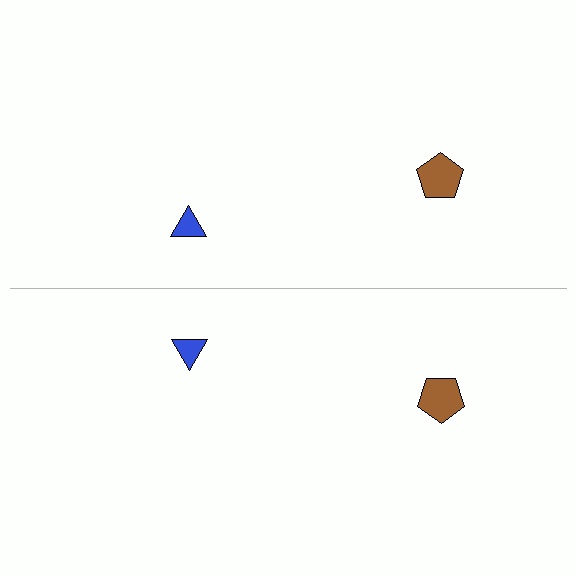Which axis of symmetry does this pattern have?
The pattern has a horizontal axis of symmetry running through the center of the image.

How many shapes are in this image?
There are 4 shapes in this image.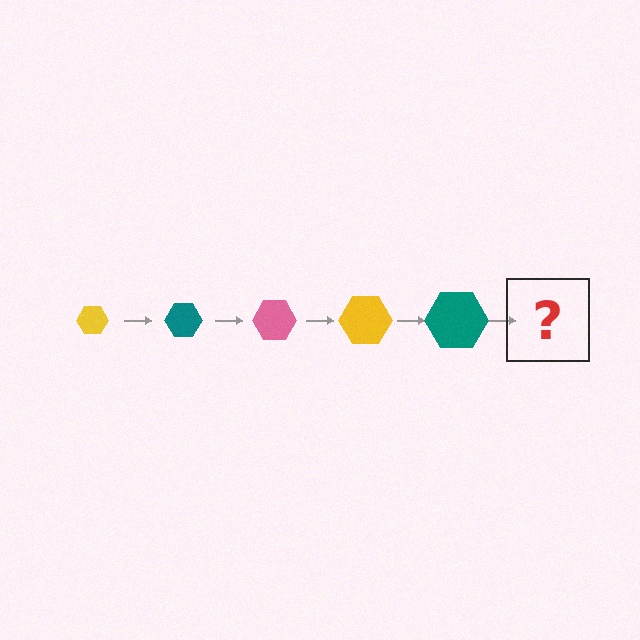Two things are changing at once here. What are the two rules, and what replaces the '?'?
The two rules are that the hexagon grows larger each step and the color cycles through yellow, teal, and pink. The '?' should be a pink hexagon, larger than the previous one.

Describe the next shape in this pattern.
It should be a pink hexagon, larger than the previous one.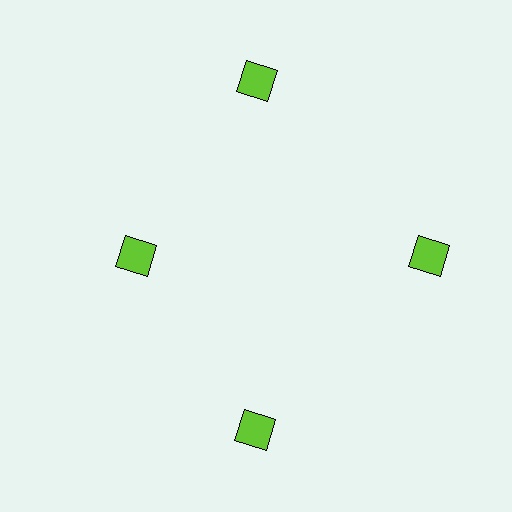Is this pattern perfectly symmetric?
No. The 4 lime squares are arranged in a ring, but one element near the 9 o'clock position is pulled inward toward the center, breaking the 4-fold rotational symmetry.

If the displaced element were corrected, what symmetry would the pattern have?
It would have 4-fold rotational symmetry — the pattern would map onto itself every 90 degrees.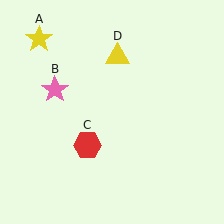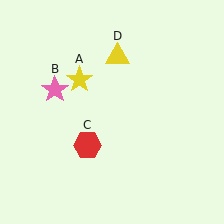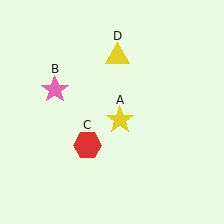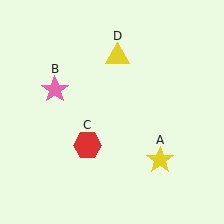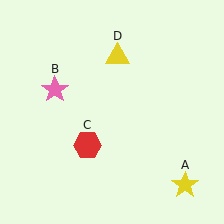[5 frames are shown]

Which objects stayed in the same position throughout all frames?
Pink star (object B) and red hexagon (object C) and yellow triangle (object D) remained stationary.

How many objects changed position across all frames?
1 object changed position: yellow star (object A).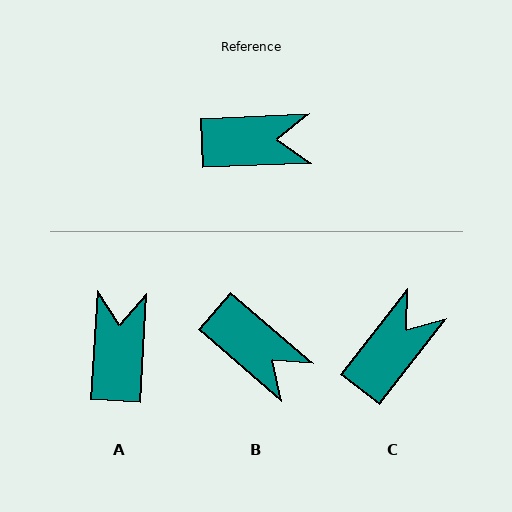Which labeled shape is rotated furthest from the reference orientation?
A, about 84 degrees away.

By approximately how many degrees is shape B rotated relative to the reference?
Approximately 43 degrees clockwise.